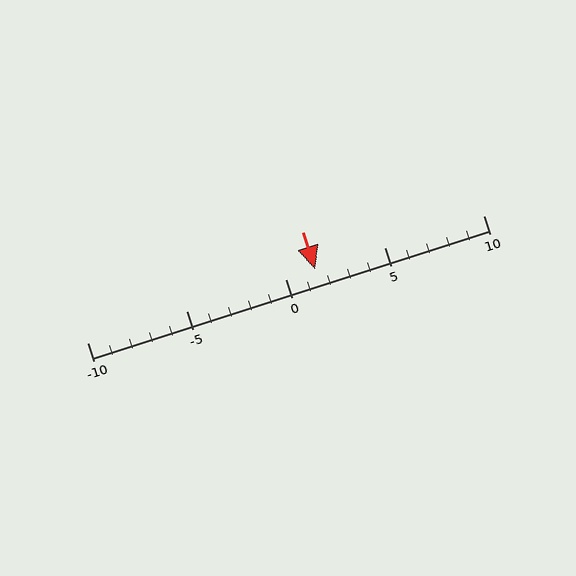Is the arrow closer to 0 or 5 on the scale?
The arrow is closer to 0.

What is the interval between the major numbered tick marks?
The major tick marks are spaced 5 units apart.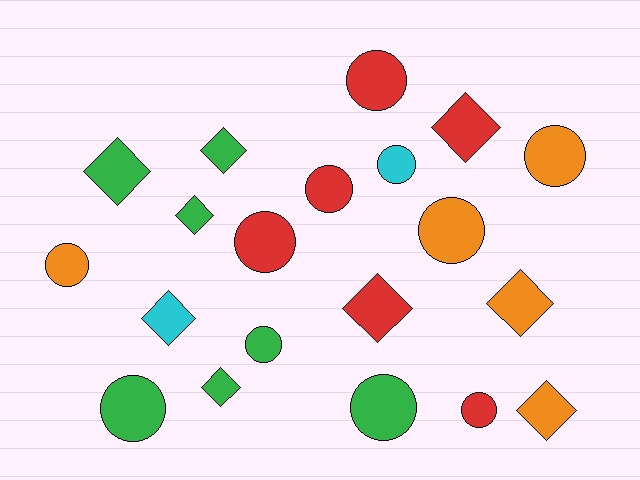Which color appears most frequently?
Green, with 7 objects.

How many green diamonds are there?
There are 4 green diamonds.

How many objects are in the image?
There are 20 objects.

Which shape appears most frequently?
Circle, with 11 objects.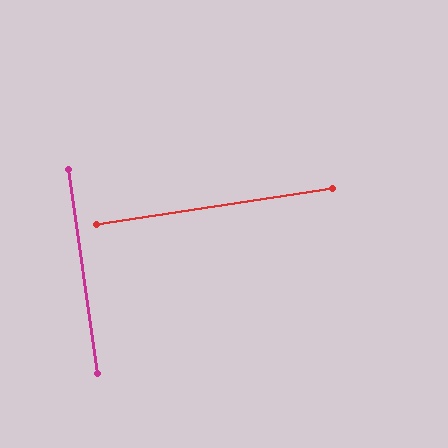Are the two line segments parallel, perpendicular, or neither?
Perpendicular — they meet at approximately 89°.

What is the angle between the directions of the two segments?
Approximately 89 degrees.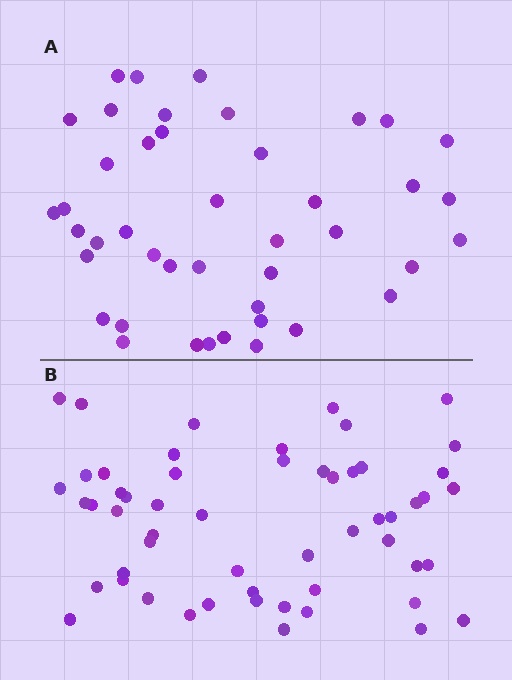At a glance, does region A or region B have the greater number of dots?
Region B (the bottom region) has more dots.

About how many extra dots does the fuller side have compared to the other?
Region B has roughly 12 or so more dots than region A.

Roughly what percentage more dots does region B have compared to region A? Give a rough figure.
About 30% more.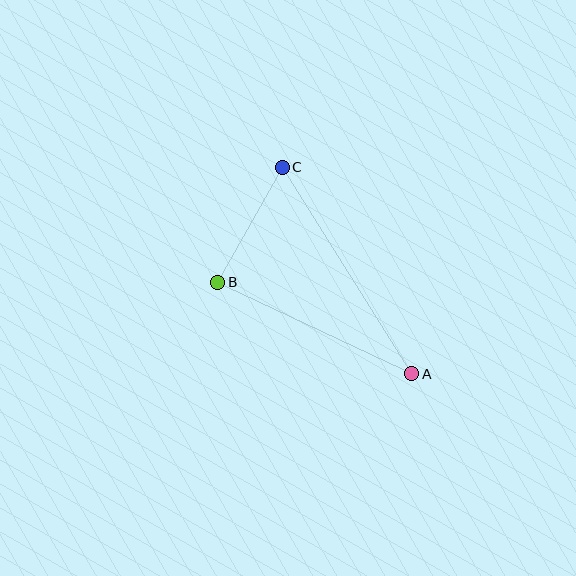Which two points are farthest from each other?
Points A and C are farthest from each other.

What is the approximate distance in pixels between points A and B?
The distance between A and B is approximately 214 pixels.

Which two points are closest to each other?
Points B and C are closest to each other.